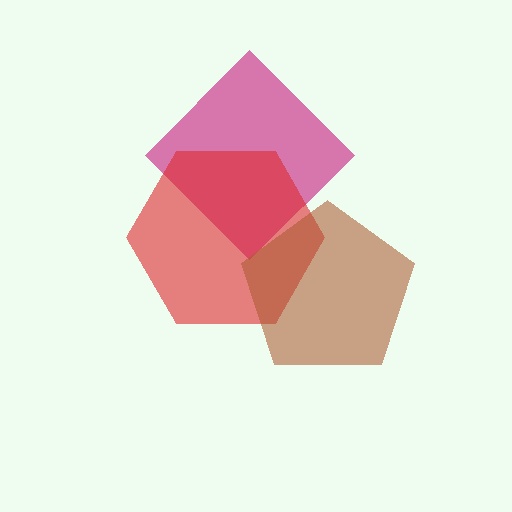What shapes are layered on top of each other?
The layered shapes are: a magenta diamond, a red hexagon, a brown pentagon.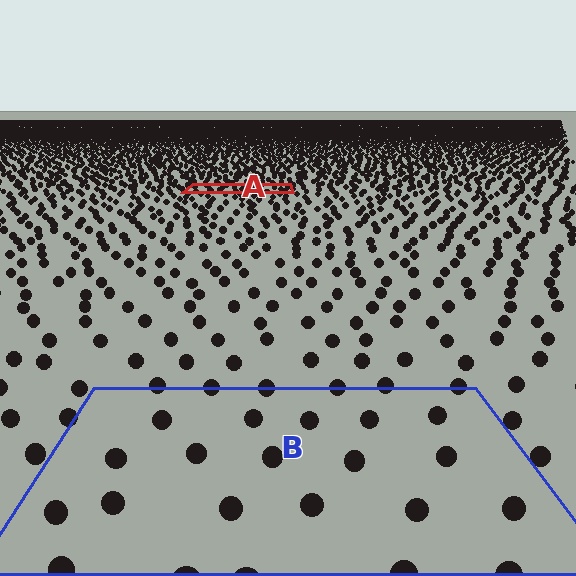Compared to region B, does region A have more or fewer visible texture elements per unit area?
Region A has more texture elements per unit area — they are packed more densely because it is farther away.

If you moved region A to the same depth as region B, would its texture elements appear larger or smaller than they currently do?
They would appear larger. At a closer depth, the same texture elements are projected at a bigger on-screen size.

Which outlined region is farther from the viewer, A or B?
Region A is farther from the viewer — the texture elements inside it appear smaller and more densely packed.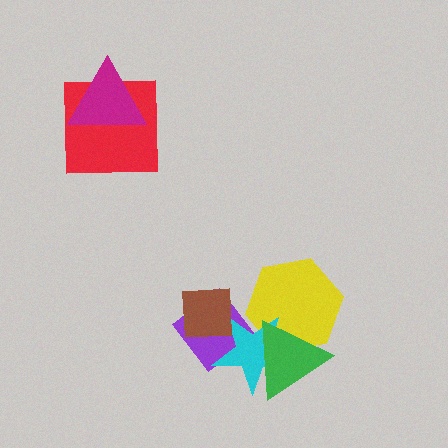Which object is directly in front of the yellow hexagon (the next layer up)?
The cyan star is directly in front of the yellow hexagon.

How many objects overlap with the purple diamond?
2 objects overlap with the purple diamond.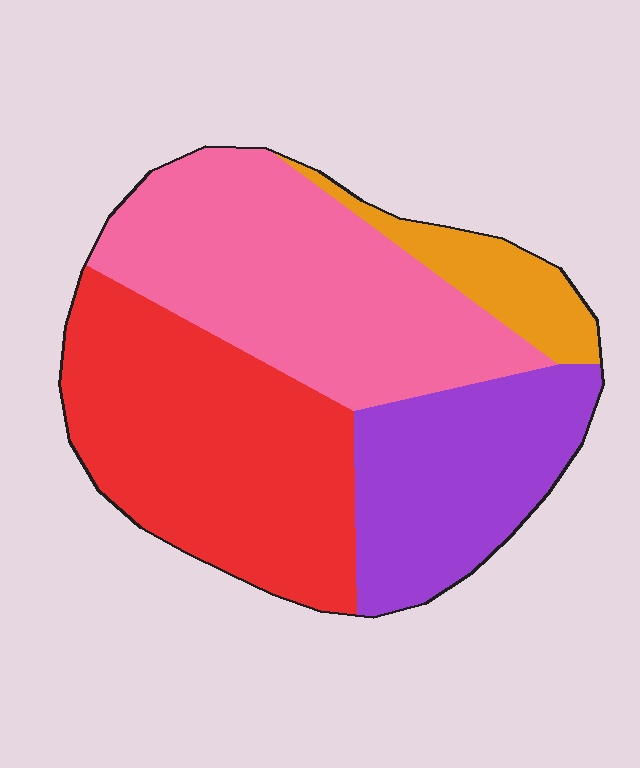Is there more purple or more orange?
Purple.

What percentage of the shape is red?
Red takes up about one third (1/3) of the shape.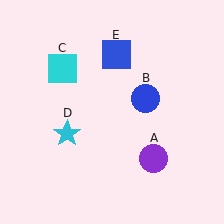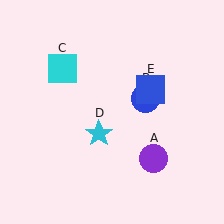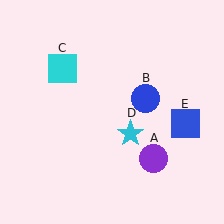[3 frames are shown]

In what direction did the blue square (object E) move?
The blue square (object E) moved down and to the right.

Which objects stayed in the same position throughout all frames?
Purple circle (object A) and blue circle (object B) and cyan square (object C) remained stationary.